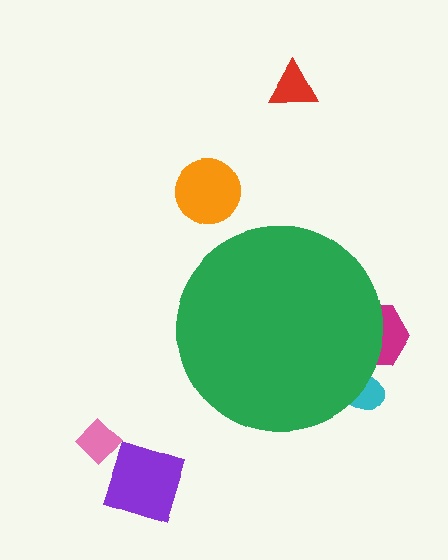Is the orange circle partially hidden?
No, the orange circle is fully visible.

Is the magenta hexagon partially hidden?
Yes, the magenta hexagon is partially hidden behind the green circle.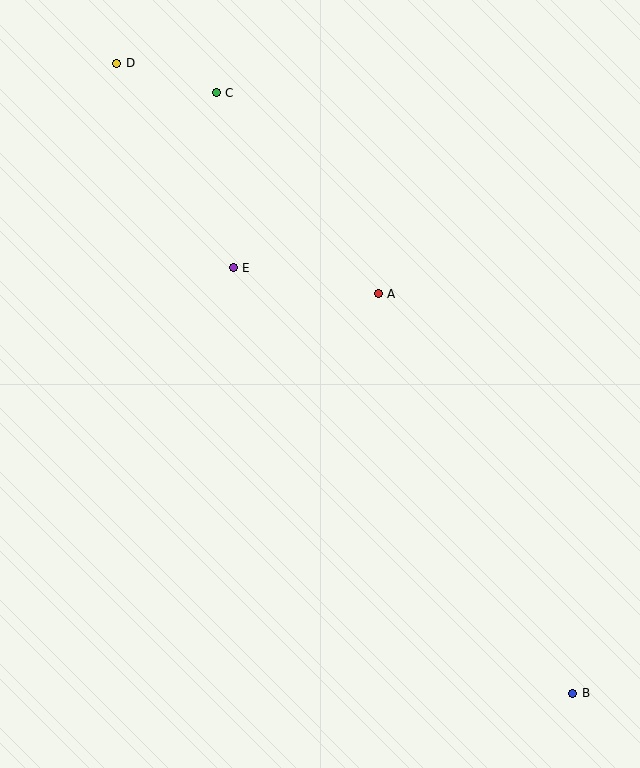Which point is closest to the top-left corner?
Point D is closest to the top-left corner.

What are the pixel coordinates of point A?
Point A is at (378, 294).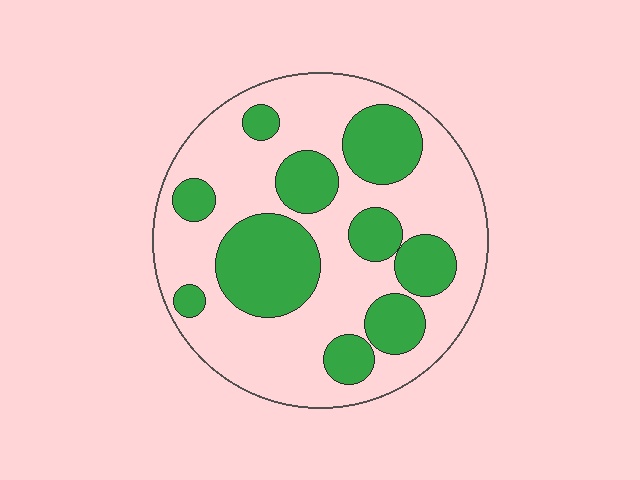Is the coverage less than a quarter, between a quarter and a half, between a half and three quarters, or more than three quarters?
Between a quarter and a half.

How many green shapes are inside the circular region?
10.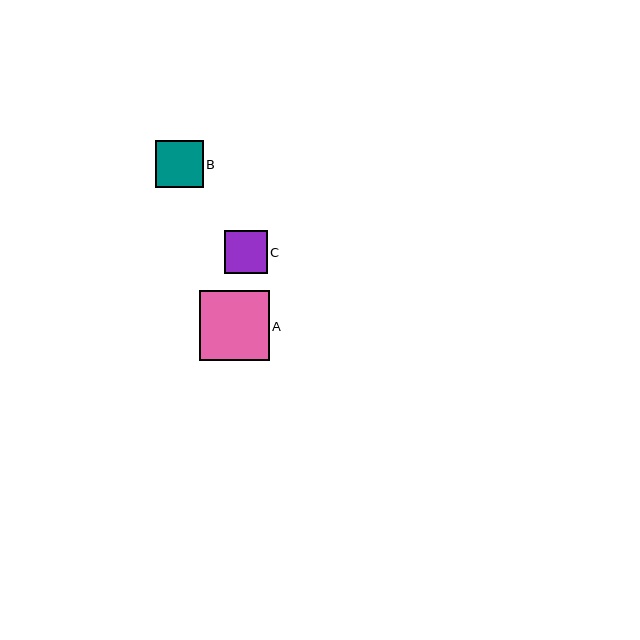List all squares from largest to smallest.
From largest to smallest: A, B, C.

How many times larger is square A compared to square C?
Square A is approximately 1.6 times the size of square C.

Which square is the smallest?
Square C is the smallest with a size of approximately 43 pixels.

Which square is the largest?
Square A is the largest with a size of approximately 70 pixels.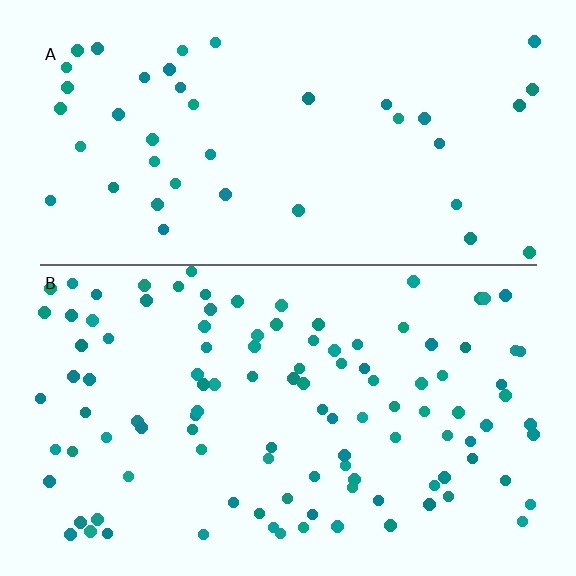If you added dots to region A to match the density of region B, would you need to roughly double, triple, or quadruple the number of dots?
Approximately triple.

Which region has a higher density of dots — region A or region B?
B (the bottom).